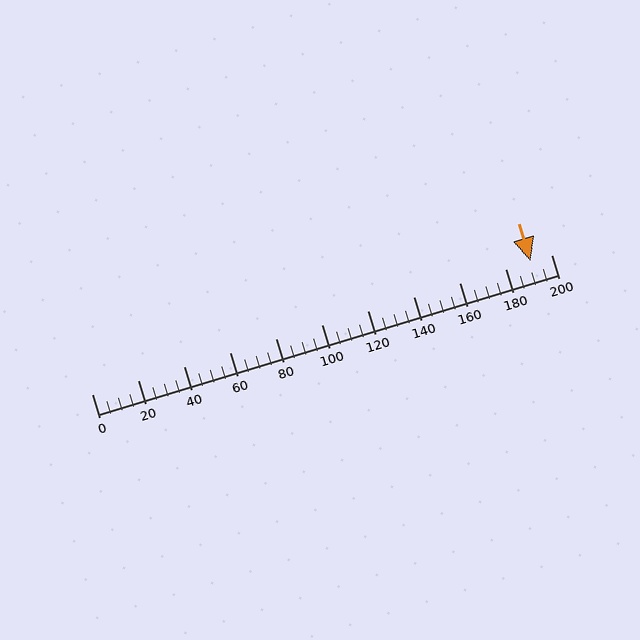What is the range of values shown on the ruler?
The ruler shows values from 0 to 200.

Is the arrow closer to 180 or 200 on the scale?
The arrow is closer to 200.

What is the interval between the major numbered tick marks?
The major tick marks are spaced 20 units apart.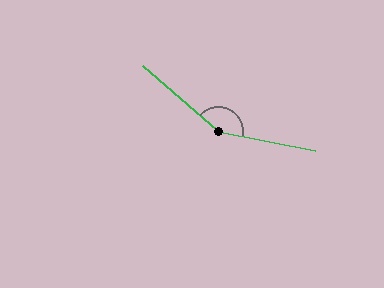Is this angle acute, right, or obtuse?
It is obtuse.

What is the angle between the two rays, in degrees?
Approximately 150 degrees.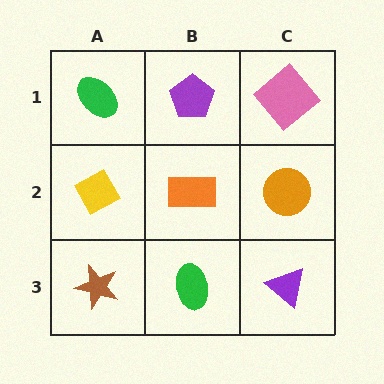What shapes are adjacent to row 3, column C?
An orange circle (row 2, column C), a green ellipse (row 3, column B).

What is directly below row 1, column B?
An orange rectangle.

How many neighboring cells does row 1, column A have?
2.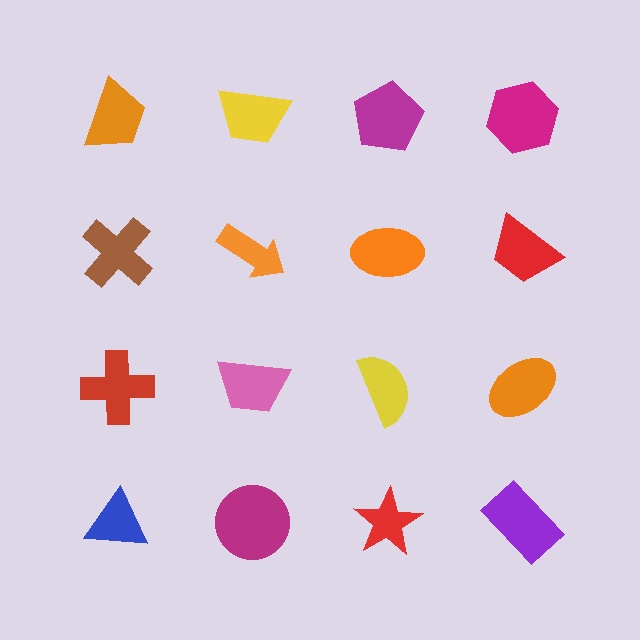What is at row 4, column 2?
A magenta circle.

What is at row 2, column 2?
An orange arrow.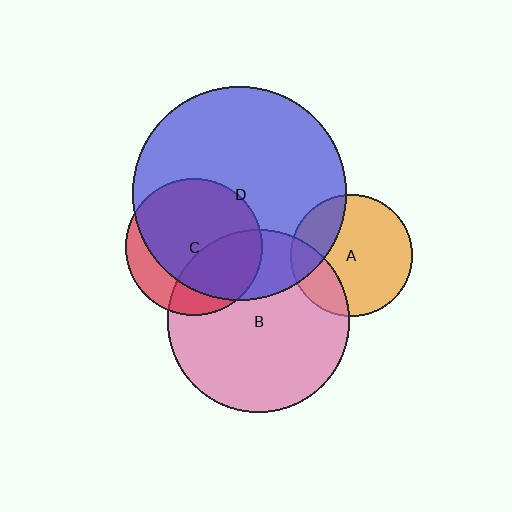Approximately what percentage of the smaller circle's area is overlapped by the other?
Approximately 75%.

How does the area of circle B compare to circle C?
Approximately 1.8 times.